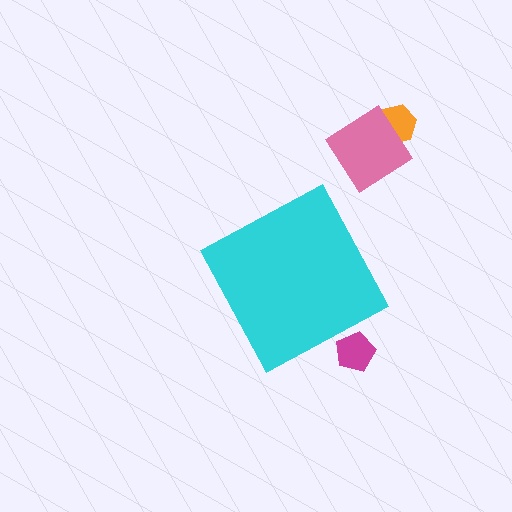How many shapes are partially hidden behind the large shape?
1 shape is partially hidden.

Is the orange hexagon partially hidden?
No, the orange hexagon is fully visible.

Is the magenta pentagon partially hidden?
Yes, the magenta pentagon is partially hidden behind the cyan diamond.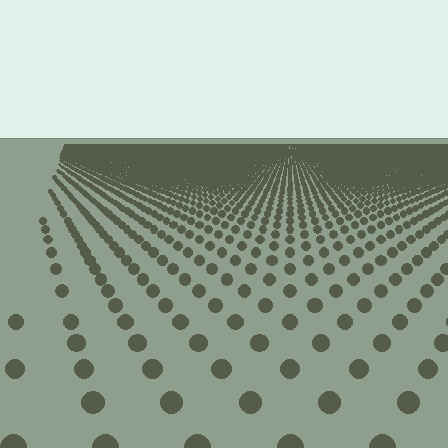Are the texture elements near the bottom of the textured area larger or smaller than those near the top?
Larger. Near the bottom, elements are closer to the viewer and appear at a bigger on-screen size.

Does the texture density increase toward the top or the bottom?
Density increases toward the top.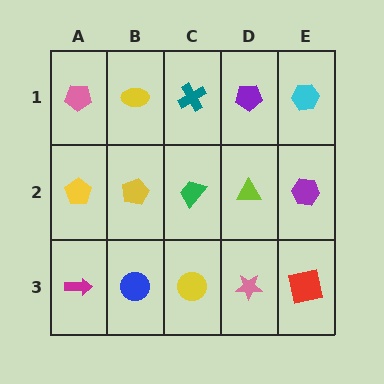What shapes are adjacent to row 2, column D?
A purple pentagon (row 1, column D), a pink star (row 3, column D), a green trapezoid (row 2, column C), a purple hexagon (row 2, column E).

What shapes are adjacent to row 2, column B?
A yellow ellipse (row 1, column B), a blue circle (row 3, column B), a yellow pentagon (row 2, column A), a green trapezoid (row 2, column C).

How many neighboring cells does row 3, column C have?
3.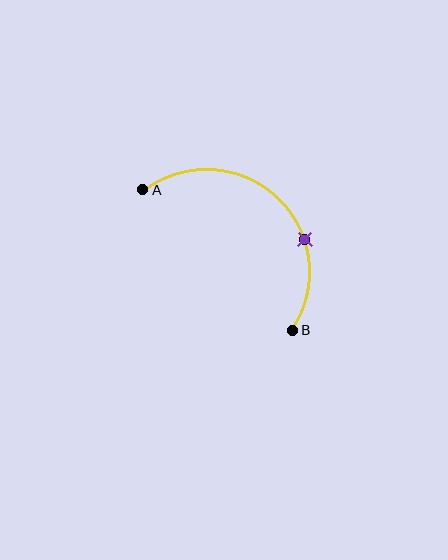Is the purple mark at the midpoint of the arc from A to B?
No. The purple mark lies on the arc but is closer to endpoint B. The arc midpoint would be at the point on the curve equidistant along the arc from both A and B.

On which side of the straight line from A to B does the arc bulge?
The arc bulges above and to the right of the straight line connecting A and B.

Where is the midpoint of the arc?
The arc midpoint is the point on the curve farthest from the straight line joining A and B. It sits above and to the right of that line.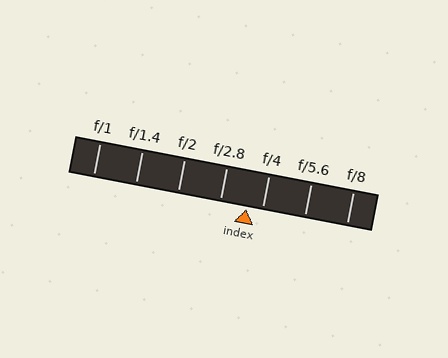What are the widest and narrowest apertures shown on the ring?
The widest aperture shown is f/1 and the narrowest is f/8.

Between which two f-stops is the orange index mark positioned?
The index mark is between f/2.8 and f/4.